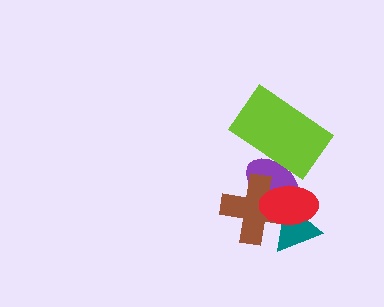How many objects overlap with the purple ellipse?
3 objects overlap with the purple ellipse.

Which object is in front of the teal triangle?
The red ellipse is in front of the teal triangle.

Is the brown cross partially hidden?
Yes, it is partially covered by another shape.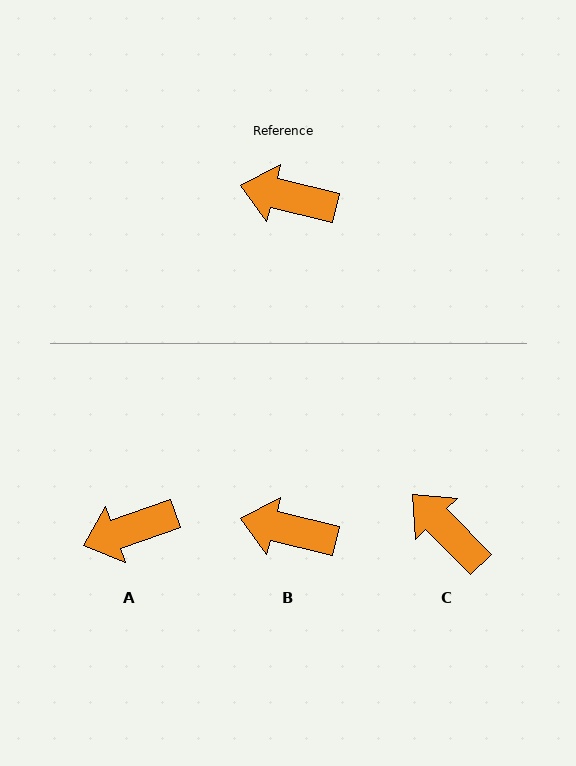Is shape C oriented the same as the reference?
No, it is off by about 32 degrees.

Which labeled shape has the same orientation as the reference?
B.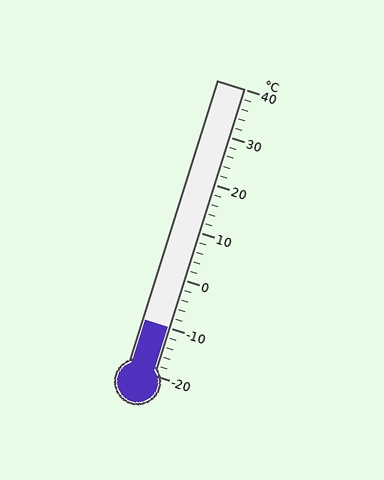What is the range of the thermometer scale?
The thermometer scale ranges from -20°C to 40°C.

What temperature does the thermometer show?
The thermometer shows approximately -10°C.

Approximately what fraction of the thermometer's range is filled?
The thermometer is filled to approximately 15% of its range.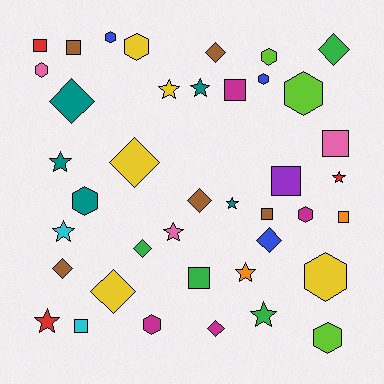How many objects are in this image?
There are 40 objects.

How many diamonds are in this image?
There are 10 diamonds.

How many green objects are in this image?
There are 4 green objects.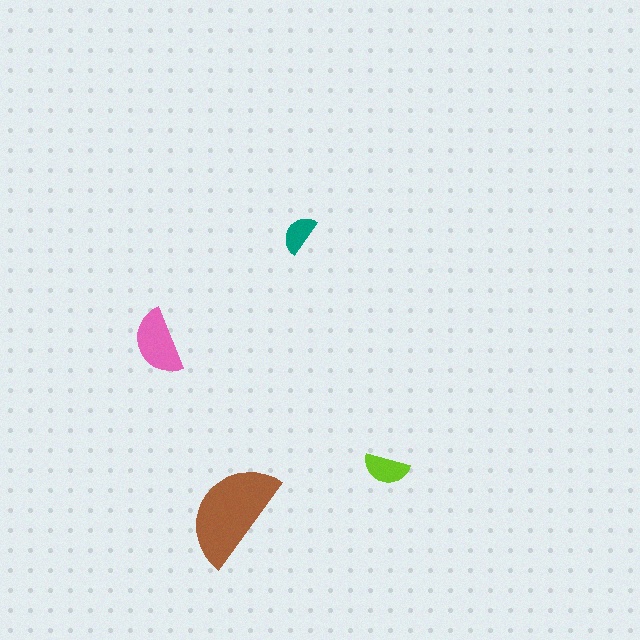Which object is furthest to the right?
The lime semicircle is rightmost.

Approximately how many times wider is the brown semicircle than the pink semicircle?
About 1.5 times wider.